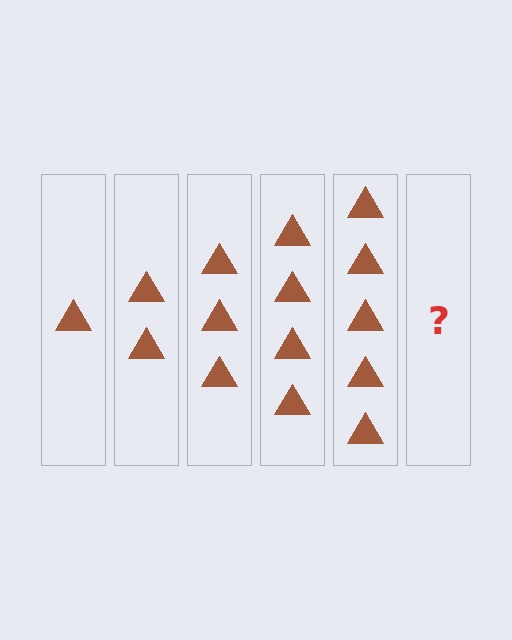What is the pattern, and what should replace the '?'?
The pattern is that each step adds one more triangle. The '?' should be 6 triangles.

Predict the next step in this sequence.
The next step is 6 triangles.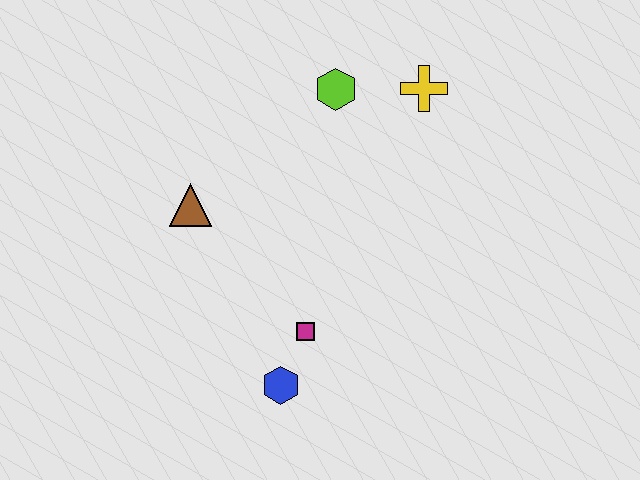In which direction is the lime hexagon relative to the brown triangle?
The lime hexagon is to the right of the brown triangle.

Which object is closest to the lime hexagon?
The yellow cross is closest to the lime hexagon.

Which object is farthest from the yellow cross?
The blue hexagon is farthest from the yellow cross.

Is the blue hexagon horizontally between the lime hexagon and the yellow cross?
No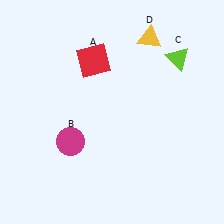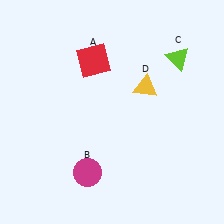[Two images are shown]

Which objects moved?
The objects that moved are: the magenta circle (B), the yellow triangle (D).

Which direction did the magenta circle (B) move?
The magenta circle (B) moved down.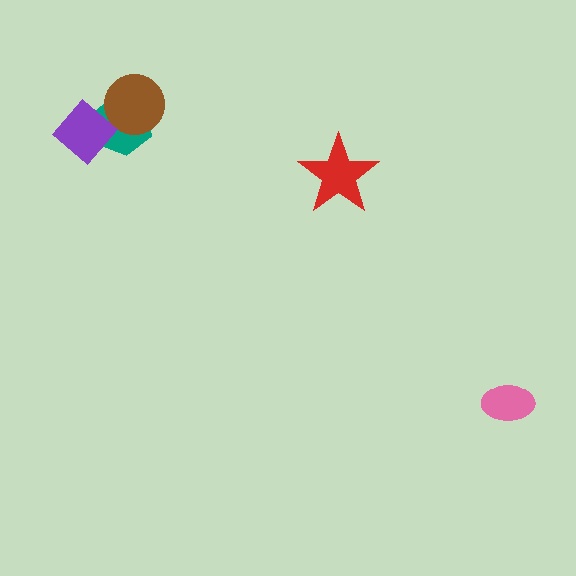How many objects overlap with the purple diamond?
1 object overlaps with the purple diamond.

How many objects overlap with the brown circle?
1 object overlaps with the brown circle.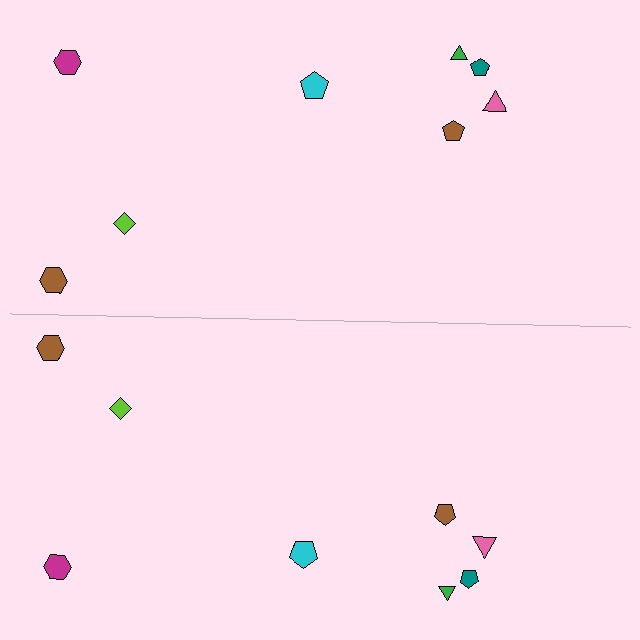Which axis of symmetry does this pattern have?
The pattern has a horizontal axis of symmetry running through the center of the image.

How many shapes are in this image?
There are 16 shapes in this image.